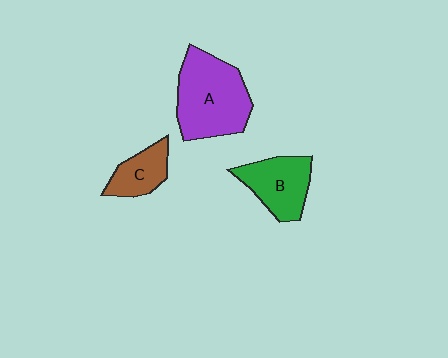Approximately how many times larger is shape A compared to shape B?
Approximately 1.6 times.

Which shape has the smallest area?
Shape C (brown).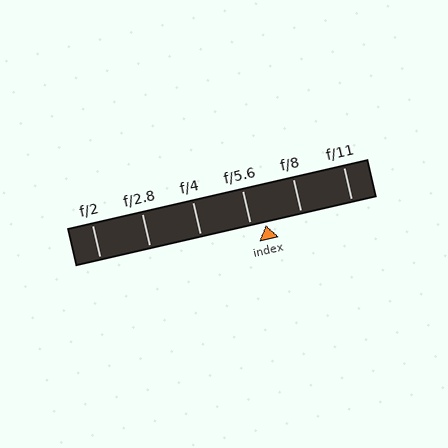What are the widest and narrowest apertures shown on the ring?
The widest aperture shown is f/2 and the narrowest is f/11.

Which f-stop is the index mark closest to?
The index mark is closest to f/5.6.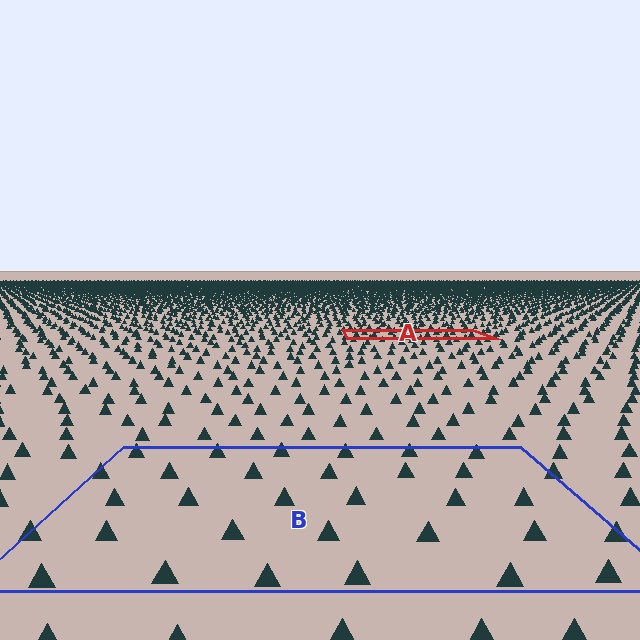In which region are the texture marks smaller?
The texture marks are smaller in region A, because it is farther away.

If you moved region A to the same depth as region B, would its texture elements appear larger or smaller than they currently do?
They would appear larger. At a closer depth, the same texture elements are projected at a bigger on-screen size.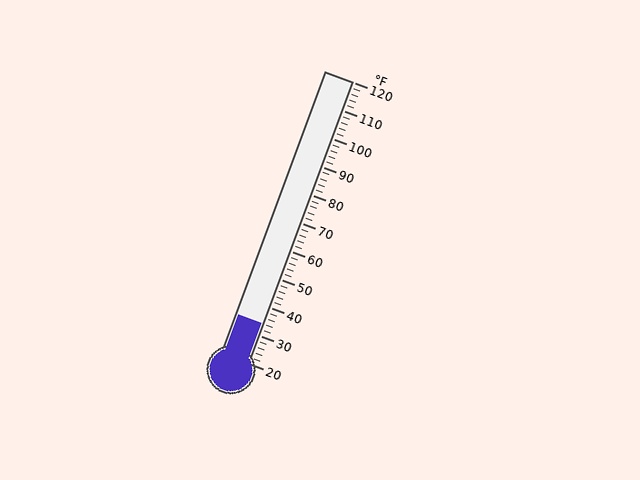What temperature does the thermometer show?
The thermometer shows approximately 34°F.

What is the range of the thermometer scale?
The thermometer scale ranges from 20°F to 120°F.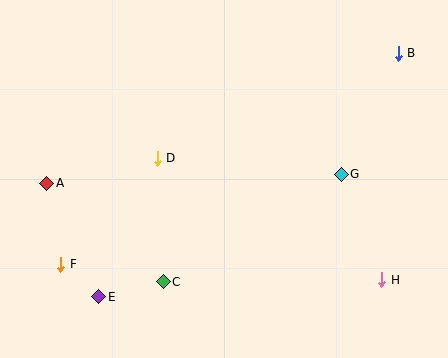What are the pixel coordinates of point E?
Point E is at (99, 297).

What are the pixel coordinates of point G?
Point G is at (341, 174).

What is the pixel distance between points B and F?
The distance between B and F is 398 pixels.